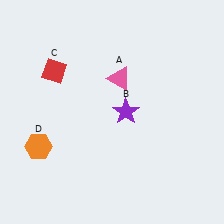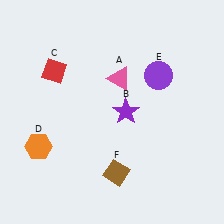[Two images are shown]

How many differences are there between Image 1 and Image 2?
There are 2 differences between the two images.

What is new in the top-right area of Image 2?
A purple circle (E) was added in the top-right area of Image 2.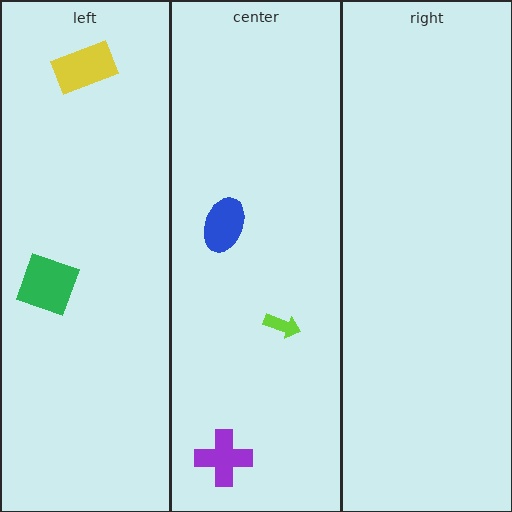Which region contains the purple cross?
The center region.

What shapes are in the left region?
The yellow rectangle, the green square.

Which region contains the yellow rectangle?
The left region.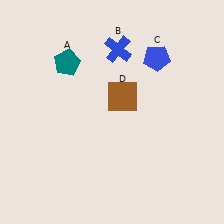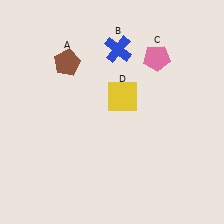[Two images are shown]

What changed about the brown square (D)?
In Image 1, D is brown. In Image 2, it changed to yellow.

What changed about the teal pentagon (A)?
In Image 1, A is teal. In Image 2, it changed to brown.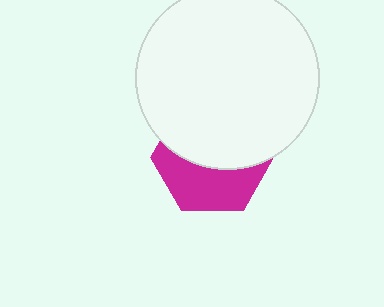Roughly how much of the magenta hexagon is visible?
A small part of it is visible (roughly 45%).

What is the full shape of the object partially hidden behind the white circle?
The partially hidden object is a magenta hexagon.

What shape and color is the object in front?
The object in front is a white circle.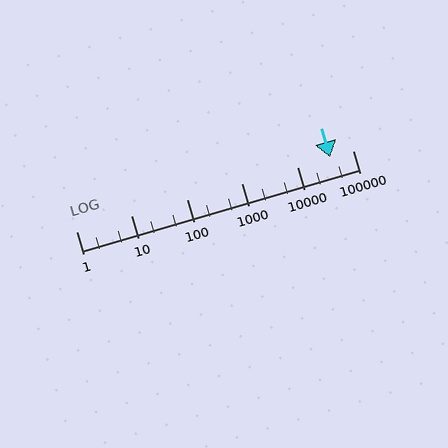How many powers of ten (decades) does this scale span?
The scale spans 5 decades, from 1 to 100000.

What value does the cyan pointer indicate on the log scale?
The pointer indicates approximately 39000.